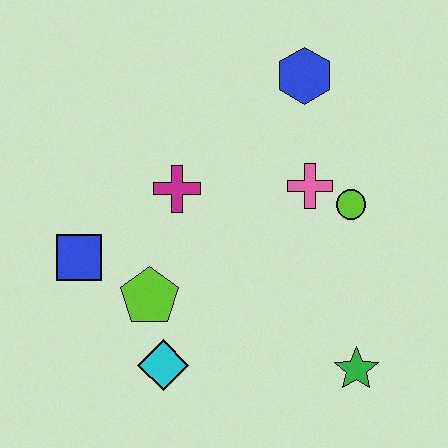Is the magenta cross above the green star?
Yes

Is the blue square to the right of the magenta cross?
No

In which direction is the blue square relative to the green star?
The blue square is to the left of the green star.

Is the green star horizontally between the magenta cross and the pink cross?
No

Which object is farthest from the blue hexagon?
The cyan diamond is farthest from the blue hexagon.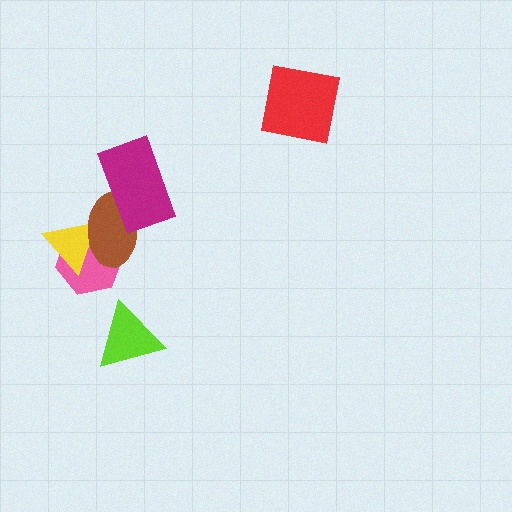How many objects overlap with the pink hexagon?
2 objects overlap with the pink hexagon.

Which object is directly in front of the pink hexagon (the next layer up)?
The yellow triangle is directly in front of the pink hexagon.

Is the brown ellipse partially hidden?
Yes, it is partially covered by another shape.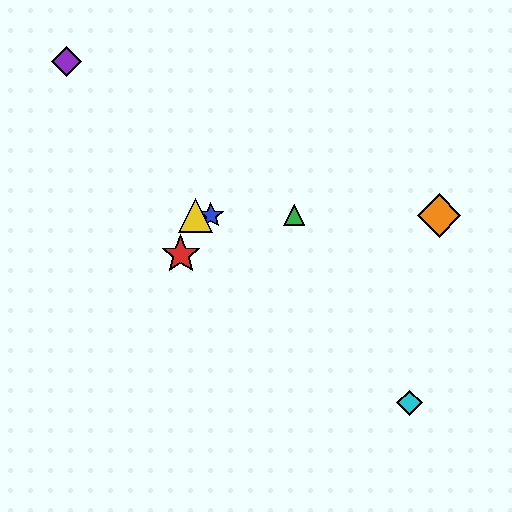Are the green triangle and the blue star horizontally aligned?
Yes, both are at y≈215.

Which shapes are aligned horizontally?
The blue star, the green triangle, the yellow triangle, the orange diamond are aligned horizontally.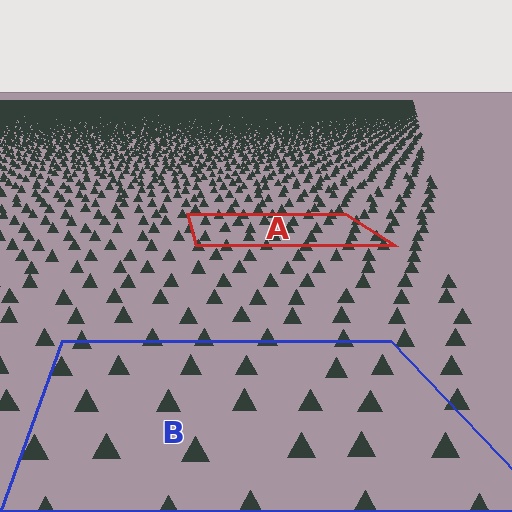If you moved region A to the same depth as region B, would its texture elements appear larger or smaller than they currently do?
They would appear larger. At a closer depth, the same texture elements are projected at a bigger on-screen size.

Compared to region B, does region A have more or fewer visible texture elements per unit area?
Region A has more texture elements per unit area — they are packed more densely because it is farther away.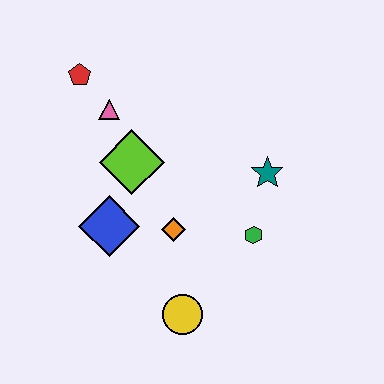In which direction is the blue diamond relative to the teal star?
The blue diamond is to the left of the teal star.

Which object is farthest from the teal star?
The red pentagon is farthest from the teal star.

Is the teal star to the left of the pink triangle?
No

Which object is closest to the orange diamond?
The blue diamond is closest to the orange diamond.